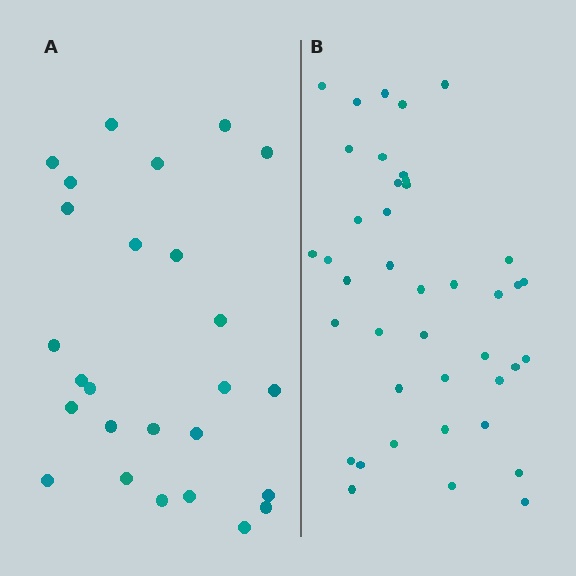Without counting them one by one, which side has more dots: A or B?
Region B (the right region) has more dots.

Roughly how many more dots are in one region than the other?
Region B has approximately 15 more dots than region A.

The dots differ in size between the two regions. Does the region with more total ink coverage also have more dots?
No. Region A has more total ink coverage because its dots are larger, but region B actually contains more individual dots. Total area can be misleading — the number of items is what matters here.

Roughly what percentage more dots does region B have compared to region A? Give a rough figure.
About 60% more.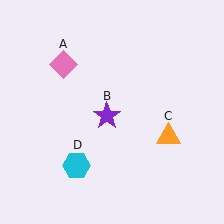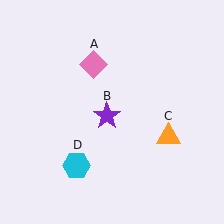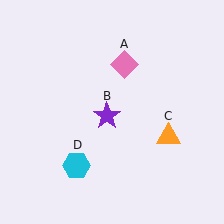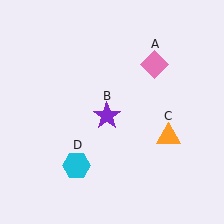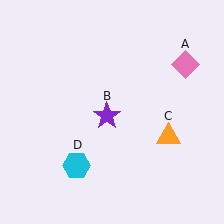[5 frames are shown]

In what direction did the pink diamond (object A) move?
The pink diamond (object A) moved right.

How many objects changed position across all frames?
1 object changed position: pink diamond (object A).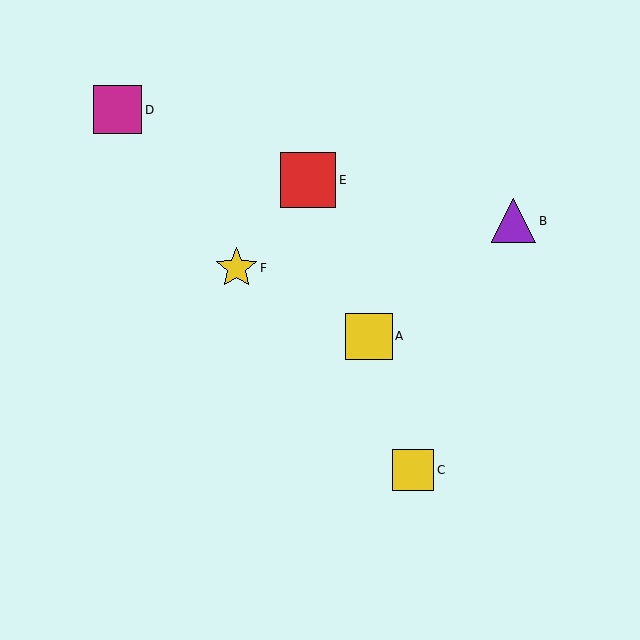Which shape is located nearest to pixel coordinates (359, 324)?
The yellow square (labeled A) at (369, 336) is nearest to that location.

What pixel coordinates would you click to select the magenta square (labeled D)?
Click at (118, 110) to select the magenta square D.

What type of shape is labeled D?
Shape D is a magenta square.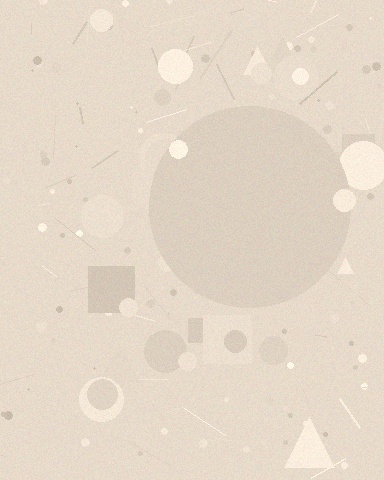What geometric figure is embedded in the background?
A circle is embedded in the background.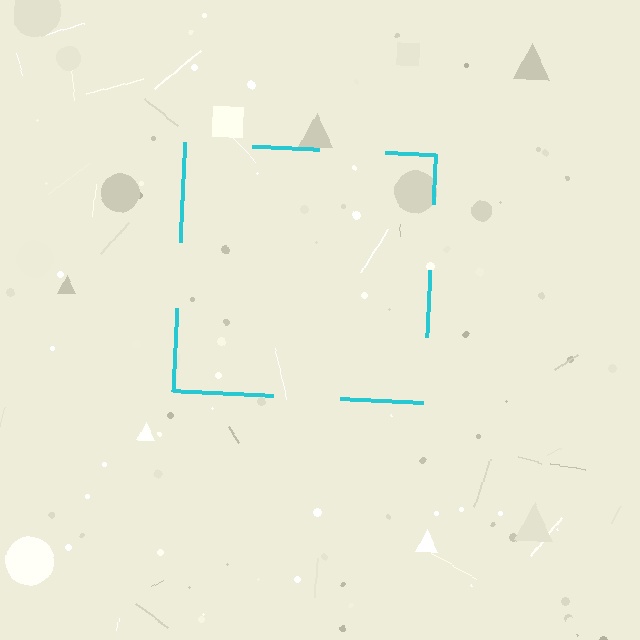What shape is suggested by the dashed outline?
The dashed outline suggests a square.